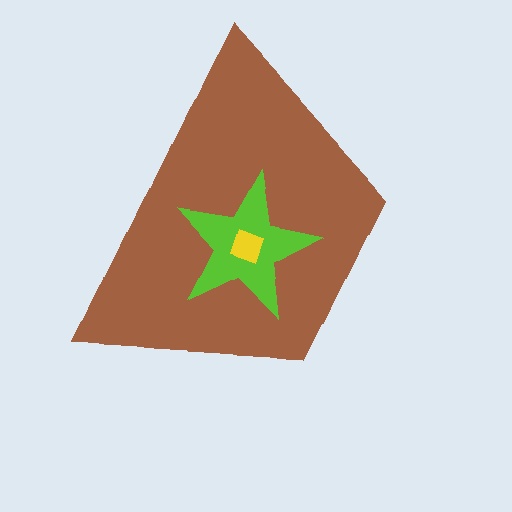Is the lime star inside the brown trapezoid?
Yes.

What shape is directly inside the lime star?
The yellow diamond.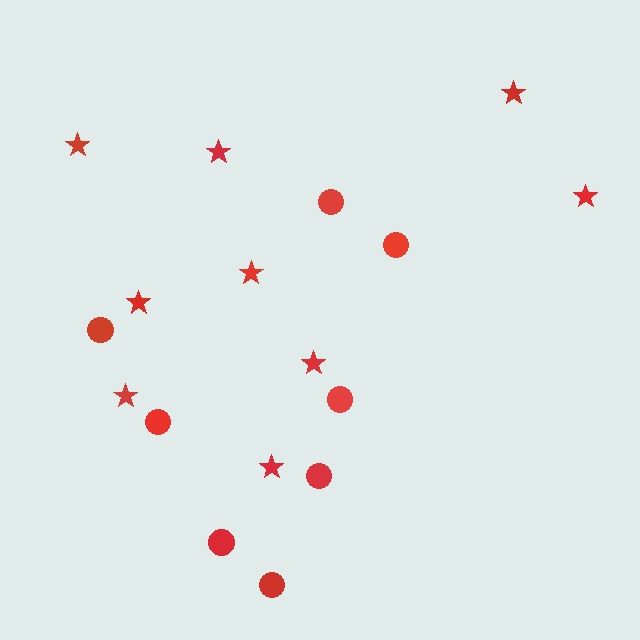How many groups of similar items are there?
There are 2 groups: one group of stars (9) and one group of circles (8).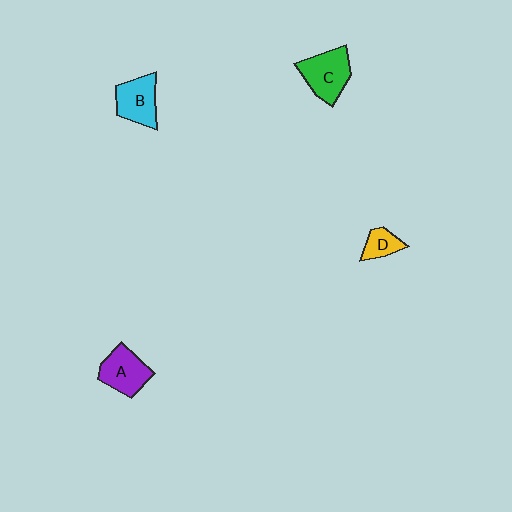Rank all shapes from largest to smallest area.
From largest to smallest: C (green), A (purple), B (cyan), D (yellow).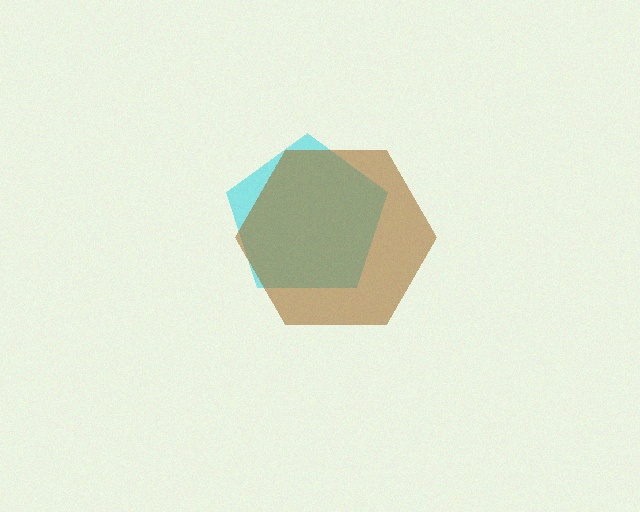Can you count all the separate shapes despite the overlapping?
Yes, there are 2 separate shapes.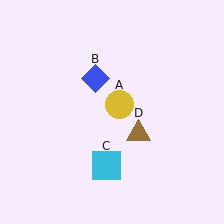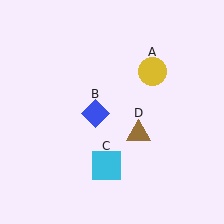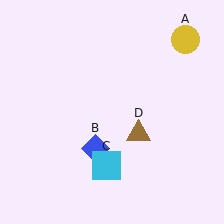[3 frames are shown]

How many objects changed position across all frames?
2 objects changed position: yellow circle (object A), blue diamond (object B).